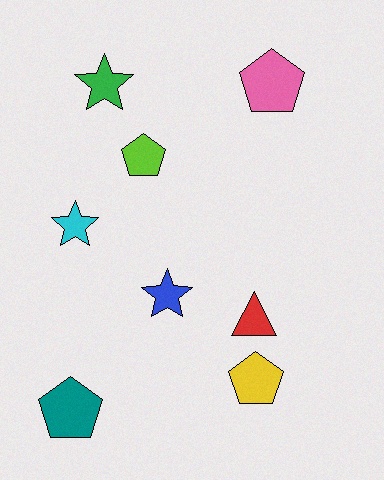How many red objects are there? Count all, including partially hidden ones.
There is 1 red object.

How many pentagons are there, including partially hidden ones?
There are 4 pentagons.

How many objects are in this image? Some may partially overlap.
There are 8 objects.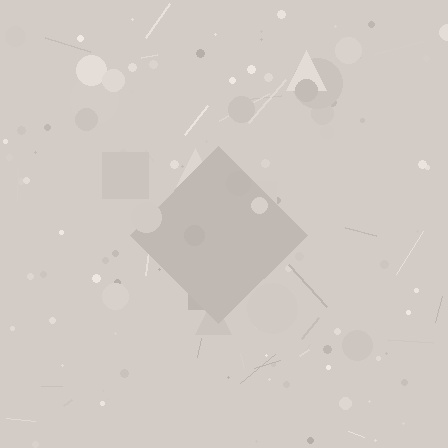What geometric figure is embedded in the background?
A diamond is embedded in the background.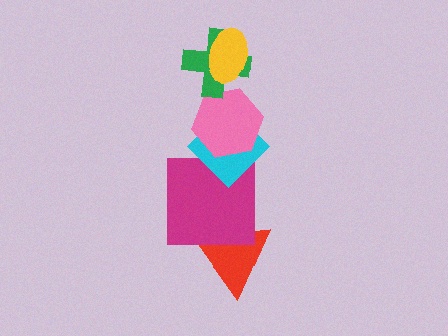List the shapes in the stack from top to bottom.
From top to bottom: the yellow ellipse, the green cross, the pink hexagon, the cyan diamond, the magenta square, the red triangle.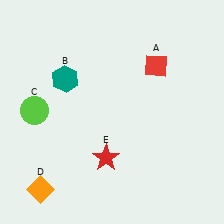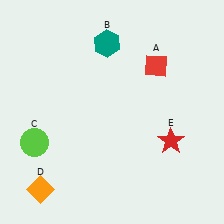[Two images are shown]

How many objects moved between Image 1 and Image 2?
3 objects moved between the two images.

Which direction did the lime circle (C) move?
The lime circle (C) moved down.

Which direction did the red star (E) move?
The red star (E) moved right.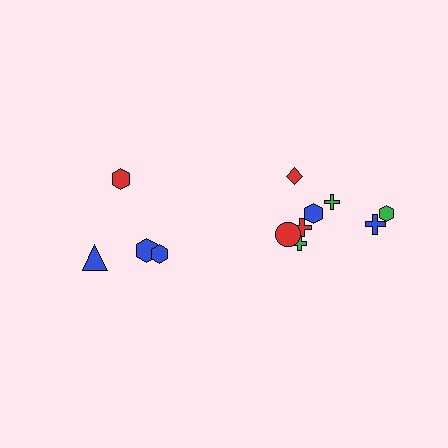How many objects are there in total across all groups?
There are 12 objects.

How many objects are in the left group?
There are 4 objects.